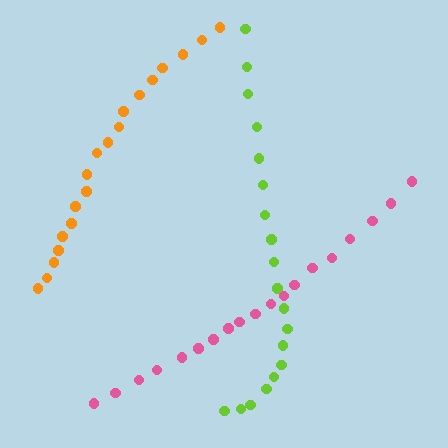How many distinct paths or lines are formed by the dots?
There are 3 distinct paths.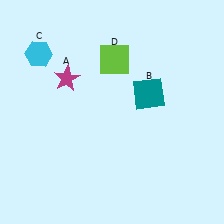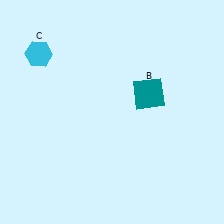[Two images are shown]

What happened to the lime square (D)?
The lime square (D) was removed in Image 2. It was in the top-right area of Image 1.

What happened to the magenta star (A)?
The magenta star (A) was removed in Image 2. It was in the top-left area of Image 1.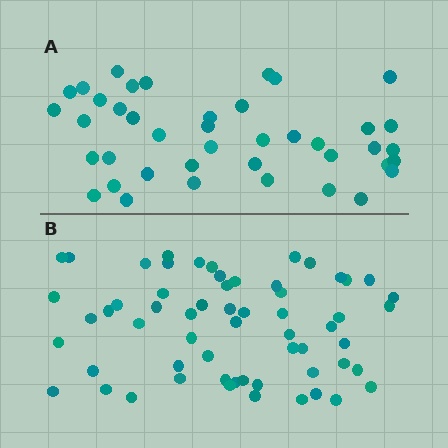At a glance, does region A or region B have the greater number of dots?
Region B (the bottom region) has more dots.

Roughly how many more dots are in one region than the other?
Region B has approximately 20 more dots than region A.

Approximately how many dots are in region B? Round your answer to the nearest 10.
About 60 dots.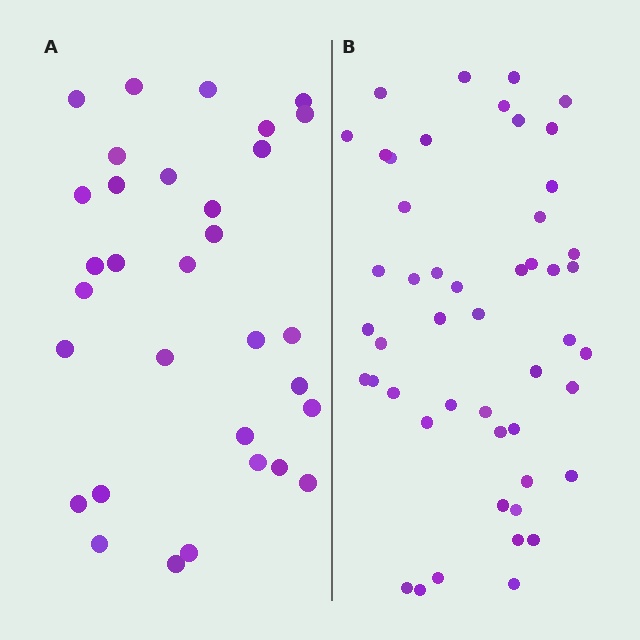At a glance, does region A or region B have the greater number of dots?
Region B (the right region) has more dots.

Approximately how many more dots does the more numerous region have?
Region B has approximately 15 more dots than region A.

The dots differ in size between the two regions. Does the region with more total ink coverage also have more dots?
No. Region A has more total ink coverage because its dots are larger, but region B actually contains more individual dots. Total area can be misleading — the number of items is what matters here.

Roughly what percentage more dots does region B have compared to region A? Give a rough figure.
About 55% more.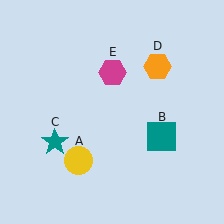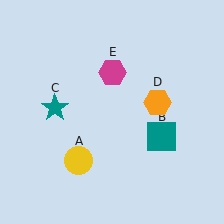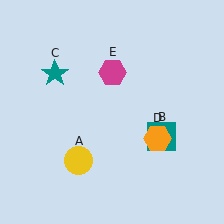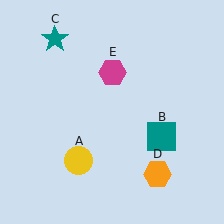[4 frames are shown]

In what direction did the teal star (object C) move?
The teal star (object C) moved up.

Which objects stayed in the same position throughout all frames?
Yellow circle (object A) and teal square (object B) and magenta hexagon (object E) remained stationary.